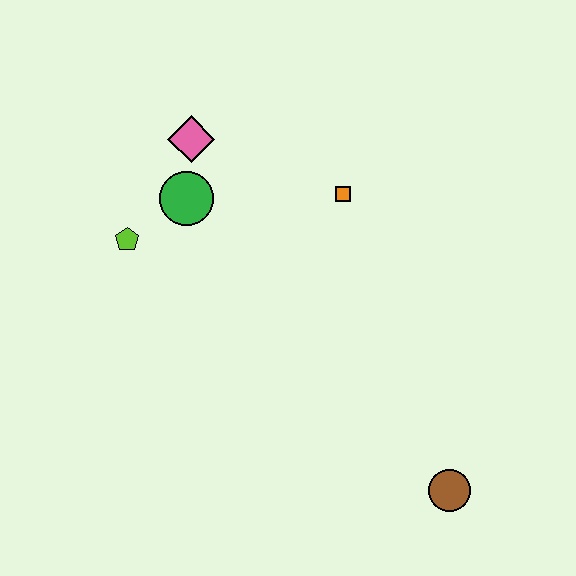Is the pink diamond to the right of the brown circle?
No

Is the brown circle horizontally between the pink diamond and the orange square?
No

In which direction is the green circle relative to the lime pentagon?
The green circle is to the right of the lime pentagon.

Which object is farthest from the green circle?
The brown circle is farthest from the green circle.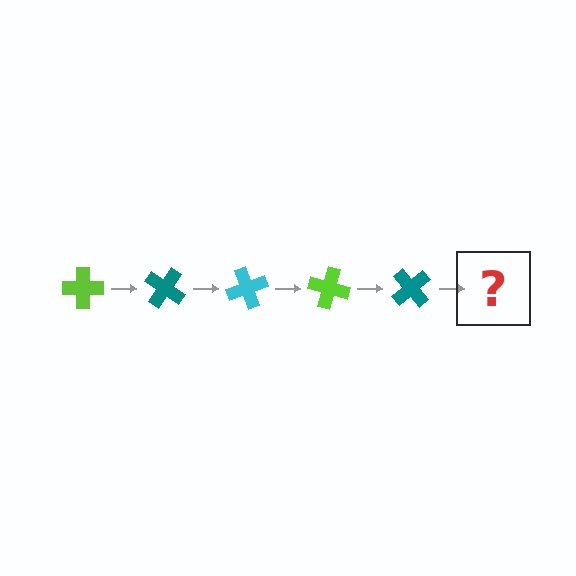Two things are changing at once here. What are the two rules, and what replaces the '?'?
The two rules are that it rotates 35 degrees each step and the color cycles through lime, teal, and cyan. The '?' should be a cyan cross, rotated 175 degrees from the start.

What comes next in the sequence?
The next element should be a cyan cross, rotated 175 degrees from the start.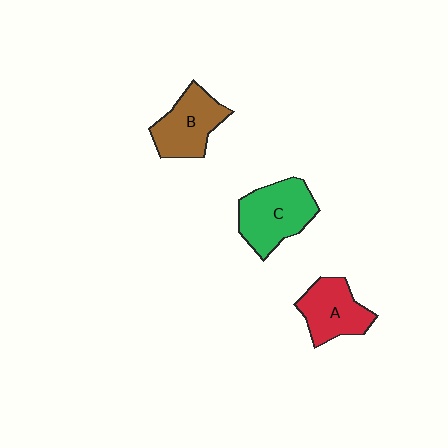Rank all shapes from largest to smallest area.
From largest to smallest: C (green), B (brown), A (red).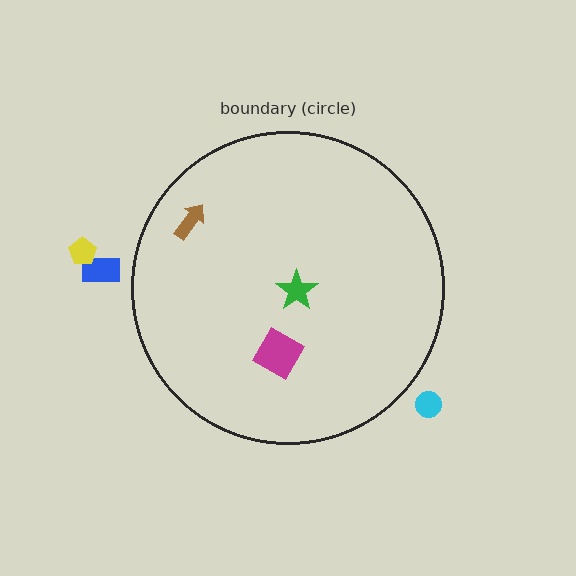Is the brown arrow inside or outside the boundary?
Inside.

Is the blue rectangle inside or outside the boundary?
Outside.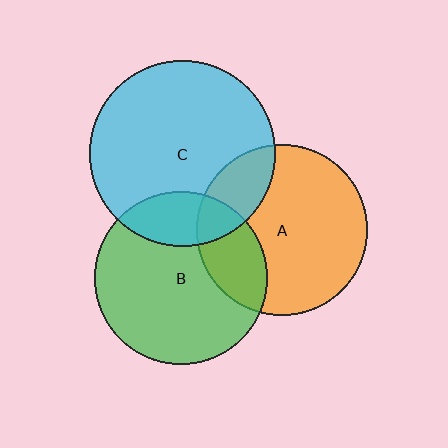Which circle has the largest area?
Circle C (cyan).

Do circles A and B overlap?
Yes.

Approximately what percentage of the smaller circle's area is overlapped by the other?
Approximately 25%.